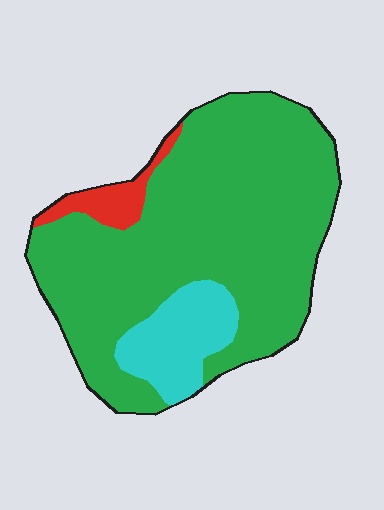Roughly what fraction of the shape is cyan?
Cyan covers about 15% of the shape.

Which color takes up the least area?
Red, at roughly 5%.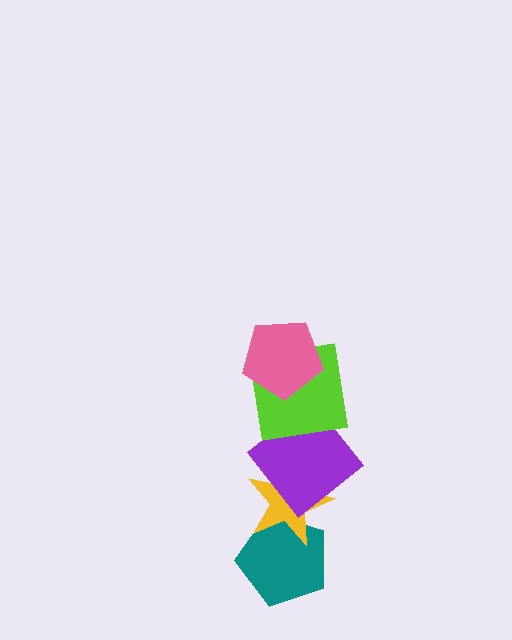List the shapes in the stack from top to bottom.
From top to bottom: the pink pentagon, the lime square, the purple diamond, the yellow star, the teal pentagon.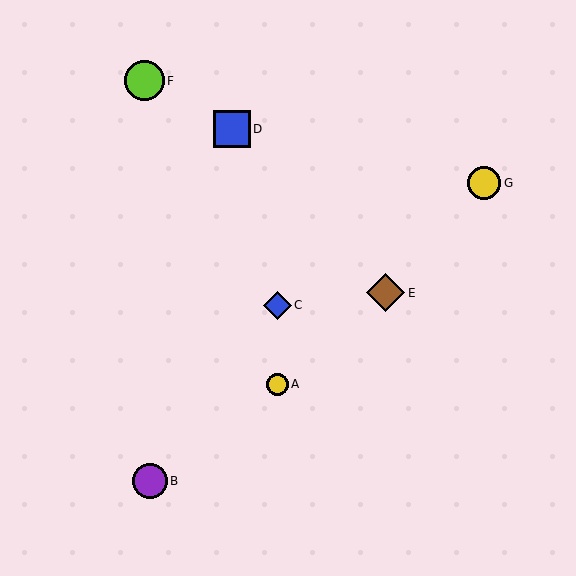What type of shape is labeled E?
Shape E is a brown diamond.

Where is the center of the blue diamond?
The center of the blue diamond is at (277, 305).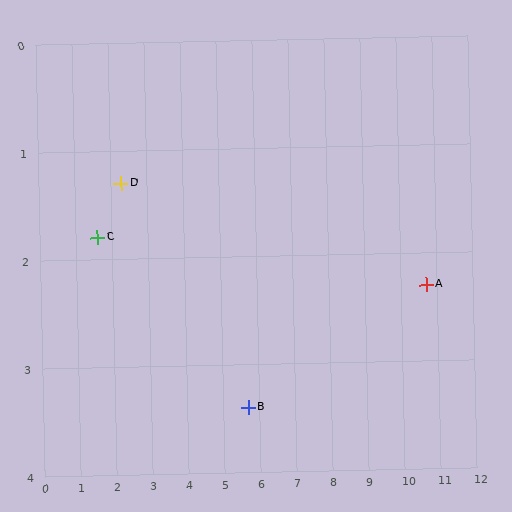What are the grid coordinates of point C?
Point C is at approximately (1.6, 1.8).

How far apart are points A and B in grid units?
Points A and B are about 5.1 grid units apart.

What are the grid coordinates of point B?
Point B is at approximately (5.7, 3.4).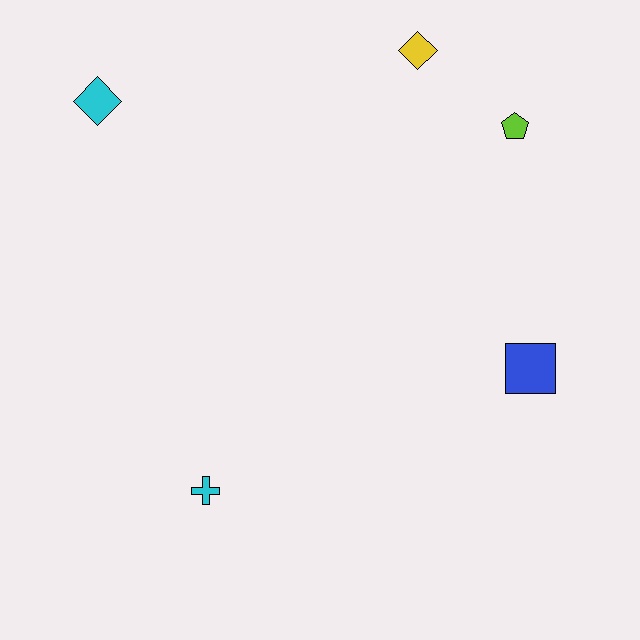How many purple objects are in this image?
There are no purple objects.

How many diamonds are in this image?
There are 2 diamonds.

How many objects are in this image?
There are 5 objects.